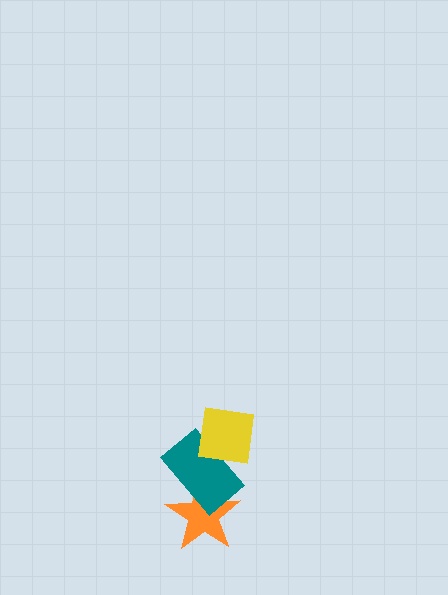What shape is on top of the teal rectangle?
The yellow square is on top of the teal rectangle.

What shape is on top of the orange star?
The teal rectangle is on top of the orange star.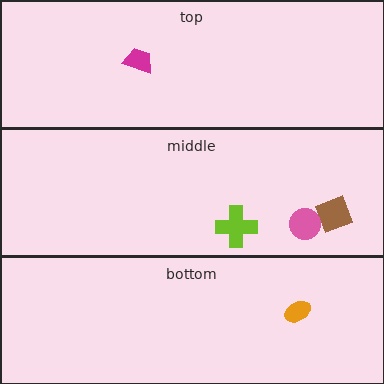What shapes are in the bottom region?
The orange ellipse.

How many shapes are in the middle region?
3.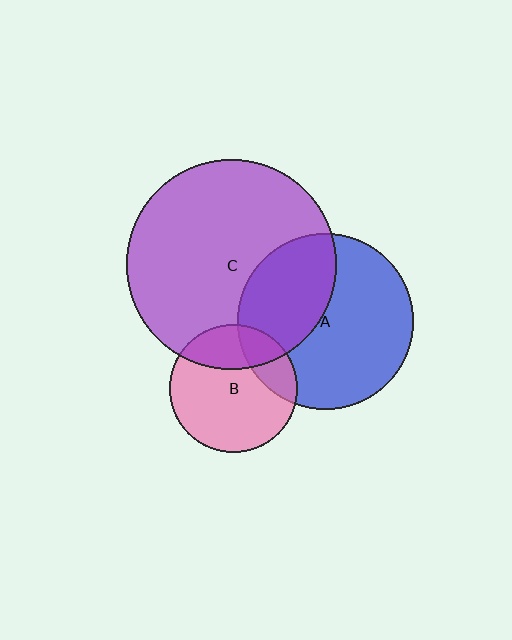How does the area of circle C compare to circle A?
Approximately 1.4 times.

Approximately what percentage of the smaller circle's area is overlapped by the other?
Approximately 20%.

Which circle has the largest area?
Circle C (purple).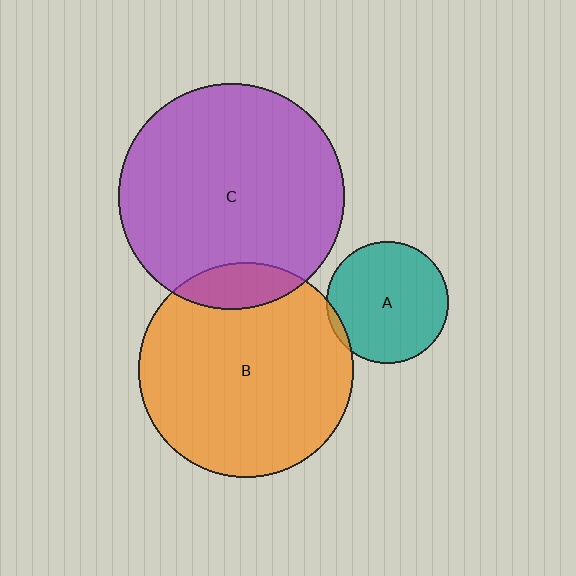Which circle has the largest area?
Circle C (purple).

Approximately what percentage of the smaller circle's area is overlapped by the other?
Approximately 10%.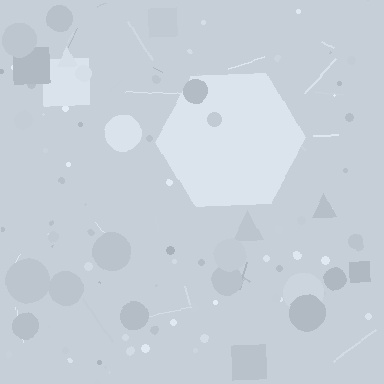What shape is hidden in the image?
A hexagon is hidden in the image.